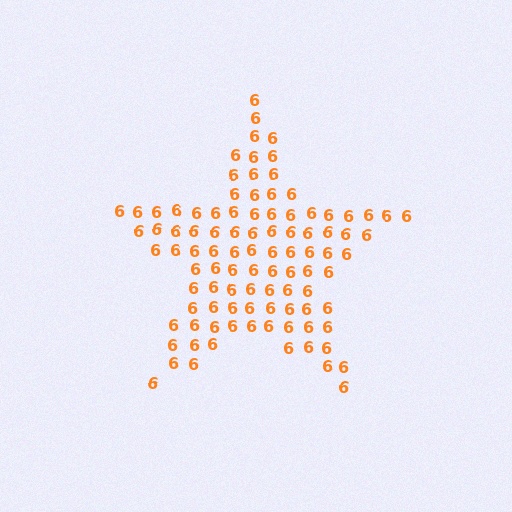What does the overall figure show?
The overall figure shows a star.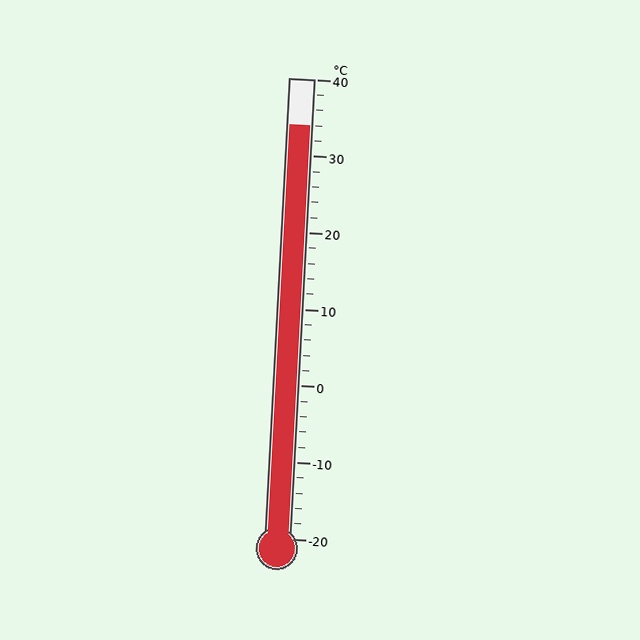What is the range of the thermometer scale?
The thermometer scale ranges from -20°C to 40°C.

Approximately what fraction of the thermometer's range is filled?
The thermometer is filled to approximately 90% of its range.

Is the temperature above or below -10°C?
The temperature is above -10°C.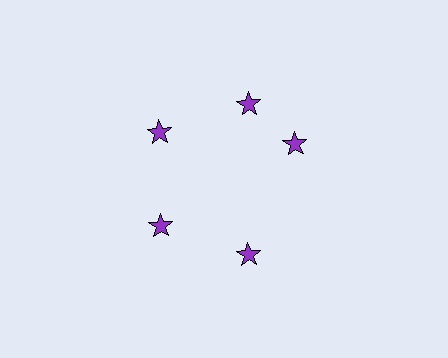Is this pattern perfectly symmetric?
No. The 5 purple stars are arranged in a ring, but one element near the 3 o'clock position is rotated out of alignment along the ring, breaking the 5-fold rotational symmetry.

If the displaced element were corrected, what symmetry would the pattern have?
It would have 5-fold rotational symmetry — the pattern would map onto itself every 72 degrees.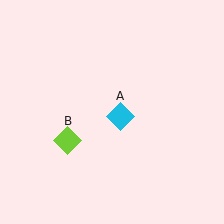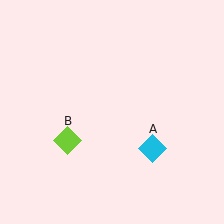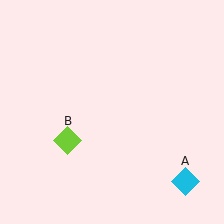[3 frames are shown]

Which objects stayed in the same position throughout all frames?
Lime diamond (object B) remained stationary.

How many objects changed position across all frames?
1 object changed position: cyan diamond (object A).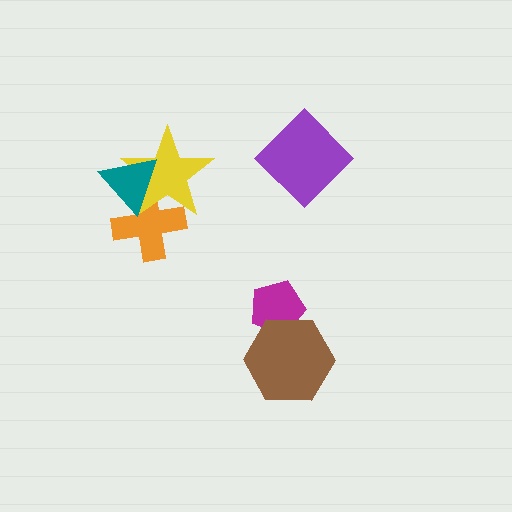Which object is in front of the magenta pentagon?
The brown hexagon is in front of the magenta pentagon.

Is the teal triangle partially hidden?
No, no other shape covers it.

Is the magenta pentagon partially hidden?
Yes, it is partially covered by another shape.